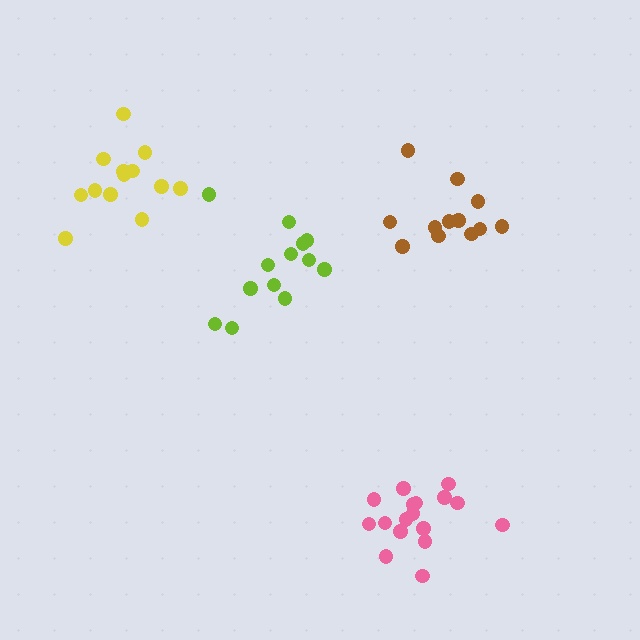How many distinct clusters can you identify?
There are 4 distinct clusters.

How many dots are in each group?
Group 1: 13 dots, Group 2: 17 dots, Group 3: 12 dots, Group 4: 13 dots (55 total).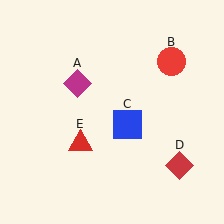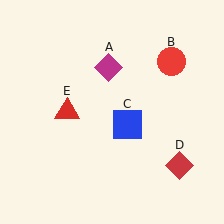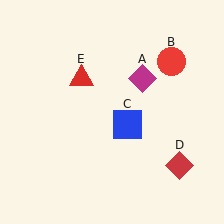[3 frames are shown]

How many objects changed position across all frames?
2 objects changed position: magenta diamond (object A), red triangle (object E).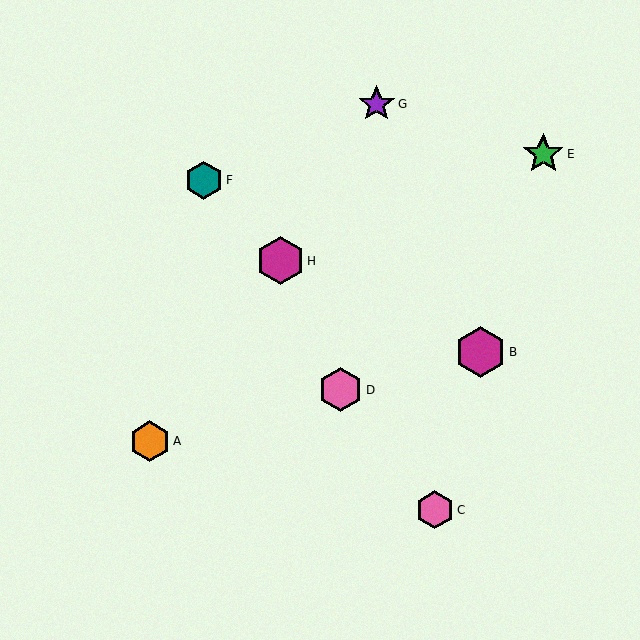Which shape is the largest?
The magenta hexagon (labeled B) is the largest.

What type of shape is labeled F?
Shape F is a teal hexagon.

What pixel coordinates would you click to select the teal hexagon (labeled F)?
Click at (204, 180) to select the teal hexagon F.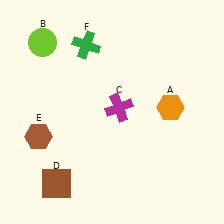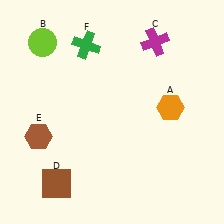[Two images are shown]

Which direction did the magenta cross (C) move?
The magenta cross (C) moved up.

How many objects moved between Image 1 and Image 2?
1 object moved between the two images.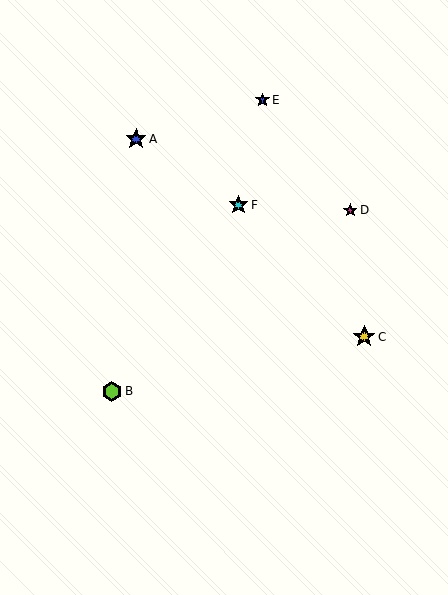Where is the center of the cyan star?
The center of the cyan star is at (238, 205).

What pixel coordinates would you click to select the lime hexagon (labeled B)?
Click at (112, 391) to select the lime hexagon B.